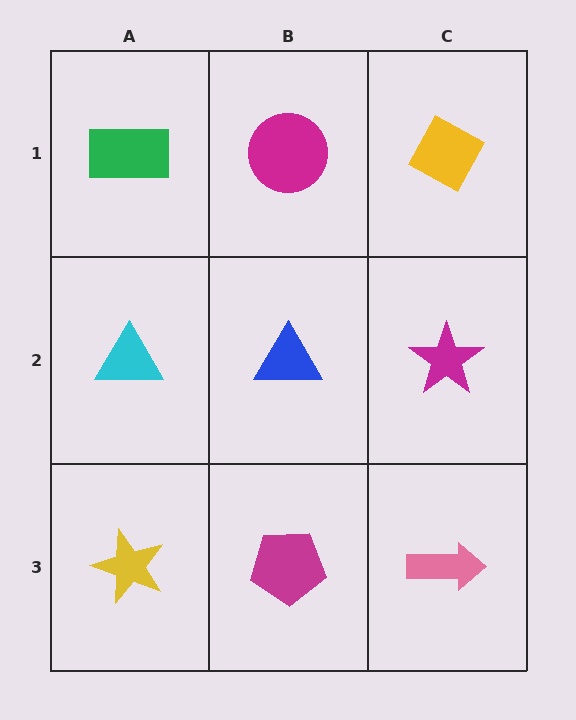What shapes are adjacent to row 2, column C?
A yellow diamond (row 1, column C), a pink arrow (row 3, column C), a blue triangle (row 2, column B).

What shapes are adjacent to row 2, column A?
A green rectangle (row 1, column A), a yellow star (row 3, column A), a blue triangle (row 2, column B).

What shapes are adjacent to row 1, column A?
A cyan triangle (row 2, column A), a magenta circle (row 1, column B).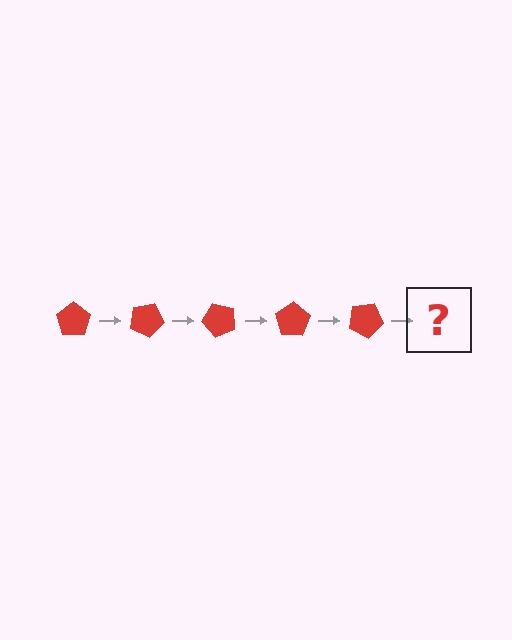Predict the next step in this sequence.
The next step is a red pentagon rotated 125 degrees.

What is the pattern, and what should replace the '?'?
The pattern is that the pentagon rotates 25 degrees each step. The '?' should be a red pentagon rotated 125 degrees.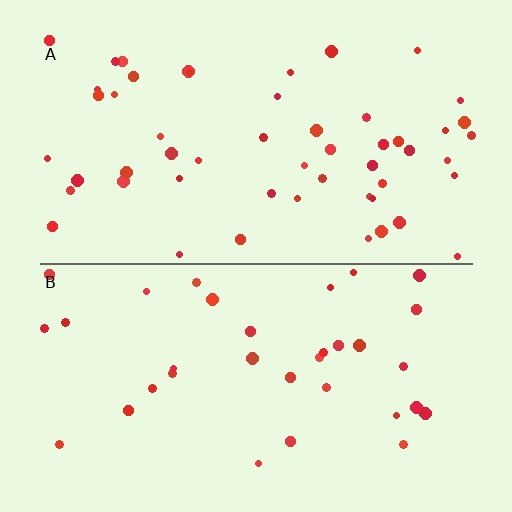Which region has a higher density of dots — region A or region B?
A (the top).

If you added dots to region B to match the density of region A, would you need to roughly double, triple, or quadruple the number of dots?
Approximately double.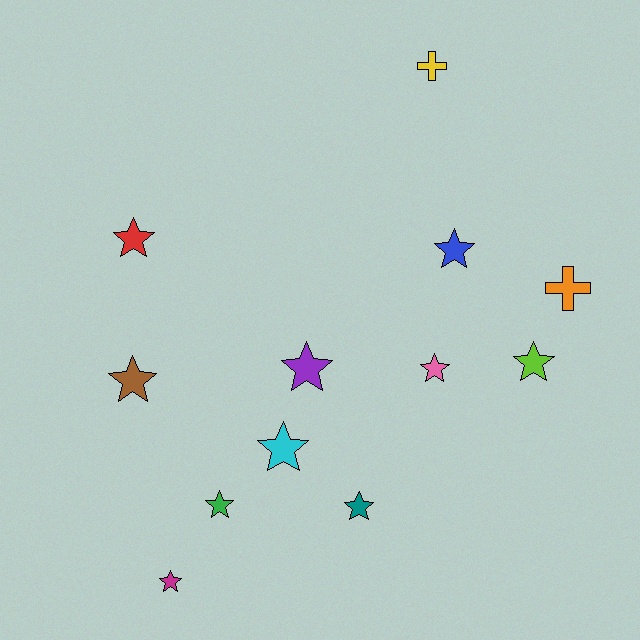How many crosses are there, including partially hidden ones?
There are 2 crosses.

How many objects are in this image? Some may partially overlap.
There are 12 objects.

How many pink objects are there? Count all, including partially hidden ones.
There is 1 pink object.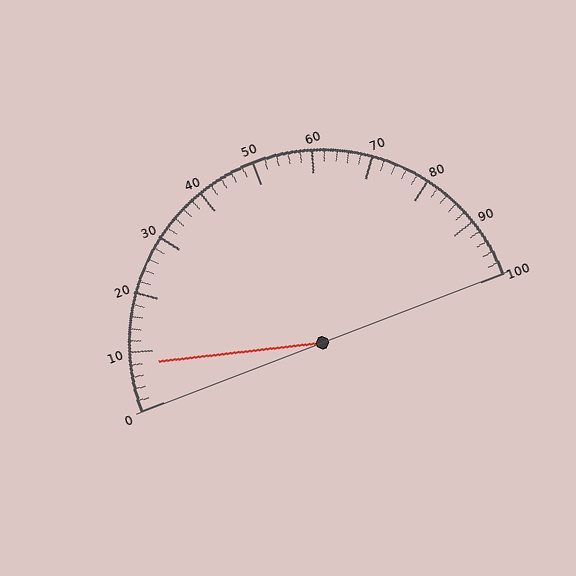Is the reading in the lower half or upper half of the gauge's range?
The reading is in the lower half of the range (0 to 100).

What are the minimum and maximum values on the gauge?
The gauge ranges from 0 to 100.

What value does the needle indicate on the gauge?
The needle indicates approximately 8.